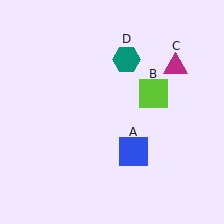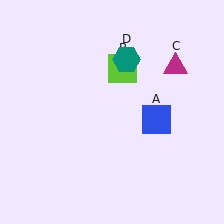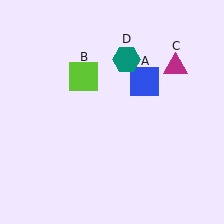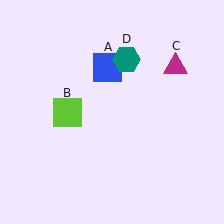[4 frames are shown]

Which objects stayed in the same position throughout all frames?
Magenta triangle (object C) and teal hexagon (object D) remained stationary.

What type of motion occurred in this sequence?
The blue square (object A), lime square (object B) rotated counterclockwise around the center of the scene.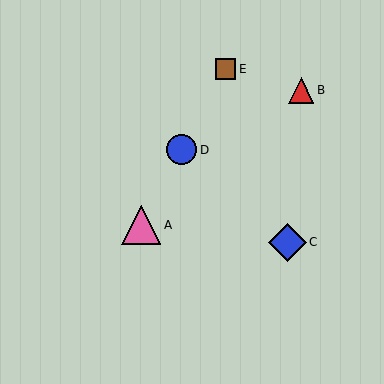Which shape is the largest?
The pink triangle (labeled A) is the largest.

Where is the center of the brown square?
The center of the brown square is at (226, 69).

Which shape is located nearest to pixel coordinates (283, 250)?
The blue diamond (labeled C) at (287, 242) is nearest to that location.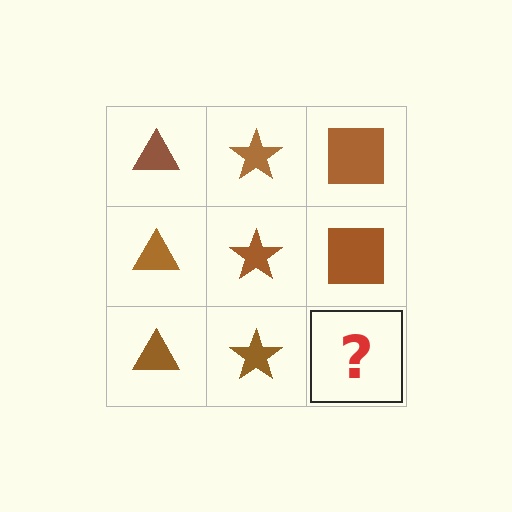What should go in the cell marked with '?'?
The missing cell should contain a brown square.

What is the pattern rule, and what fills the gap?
The rule is that each column has a consistent shape. The gap should be filled with a brown square.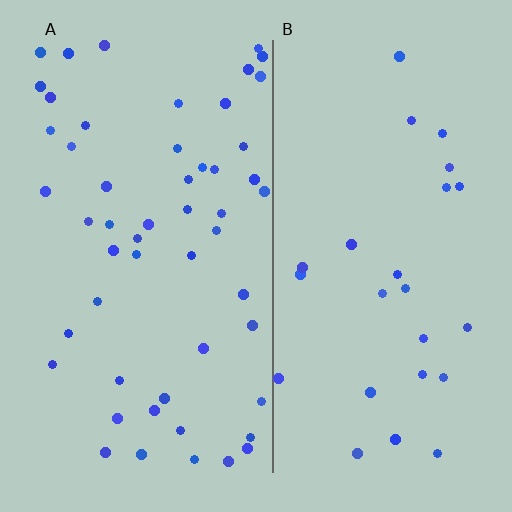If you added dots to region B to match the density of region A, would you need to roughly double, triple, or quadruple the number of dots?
Approximately double.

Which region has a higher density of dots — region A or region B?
A (the left).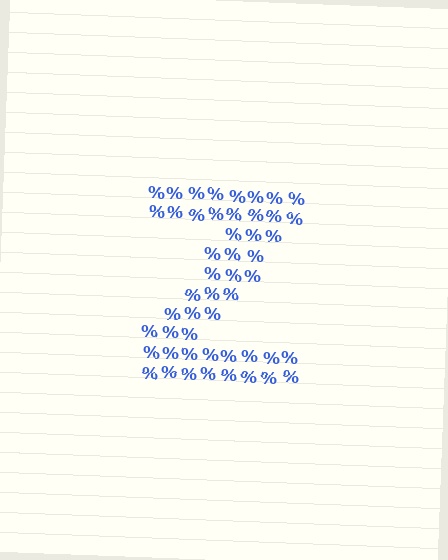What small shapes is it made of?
It is made of small percent signs.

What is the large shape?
The large shape is the letter Z.